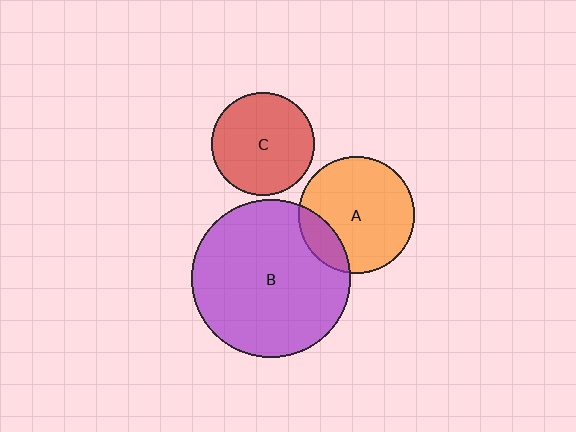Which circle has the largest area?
Circle B (purple).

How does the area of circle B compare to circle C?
Approximately 2.4 times.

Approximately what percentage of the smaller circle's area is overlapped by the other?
Approximately 15%.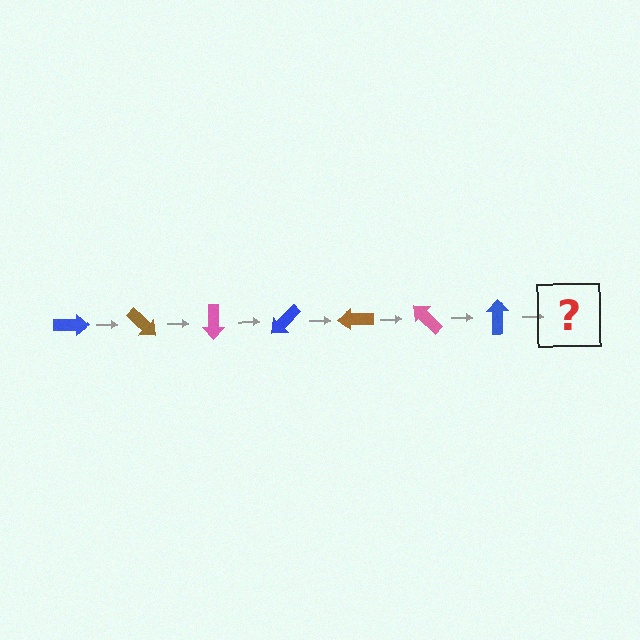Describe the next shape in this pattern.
It should be a brown arrow, rotated 315 degrees from the start.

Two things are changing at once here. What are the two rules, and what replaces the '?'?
The two rules are that it rotates 45 degrees each step and the color cycles through blue, brown, and pink. The '?' should be a brown arrow, rotated 315 degrees from the start.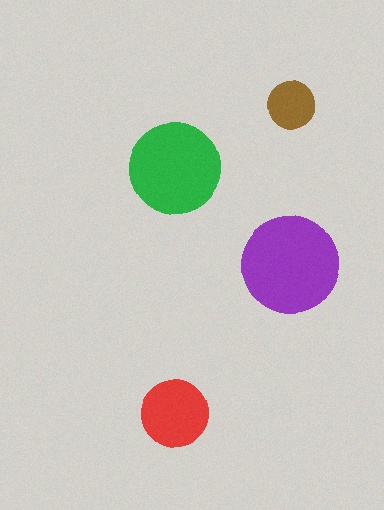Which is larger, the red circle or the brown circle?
The red one.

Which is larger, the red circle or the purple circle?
The purple one.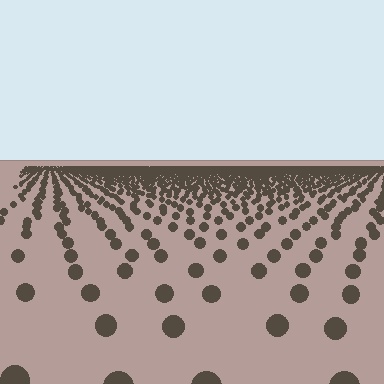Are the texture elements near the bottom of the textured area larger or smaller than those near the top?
Larger. Near the bottom, elements are closer to the viewer and appear at a bigger on-screen size.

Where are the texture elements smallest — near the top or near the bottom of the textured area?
Near the top.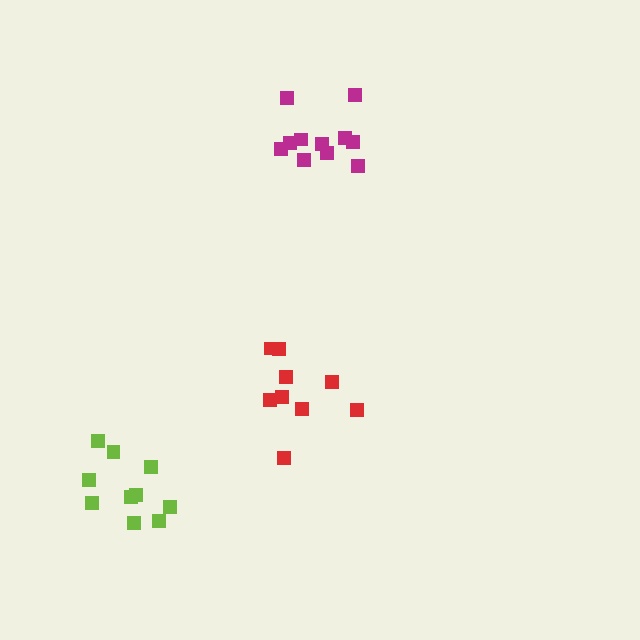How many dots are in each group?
Group 1: 11 dots, Group 2: 9 dots, Group 3: 10 dots (30 total).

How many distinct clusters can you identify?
There are 3 distinct clusters.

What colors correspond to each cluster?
The clusters are colored: magenta, red, lime.